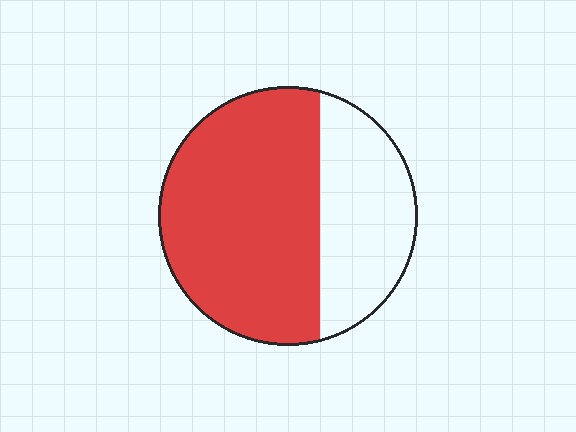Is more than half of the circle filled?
Yes.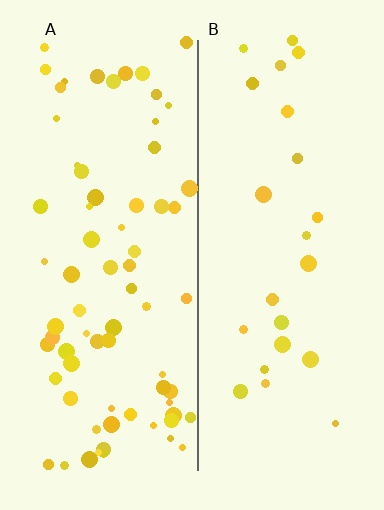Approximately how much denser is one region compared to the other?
Approximately 3.0× — region A over region B.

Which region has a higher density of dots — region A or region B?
A (the left).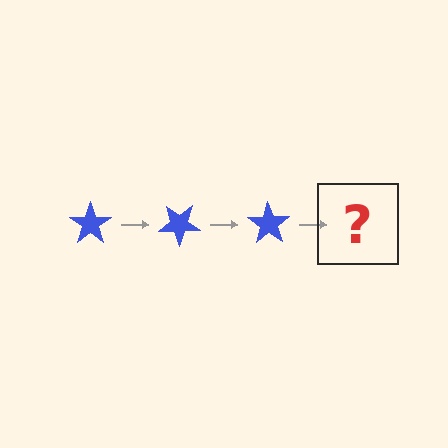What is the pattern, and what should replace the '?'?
The pattern is that the star rotates 35 degrees each step. The '?' should be a blue star rotated 105 degrees.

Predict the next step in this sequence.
The next step is a blue star rotated 105 degrees.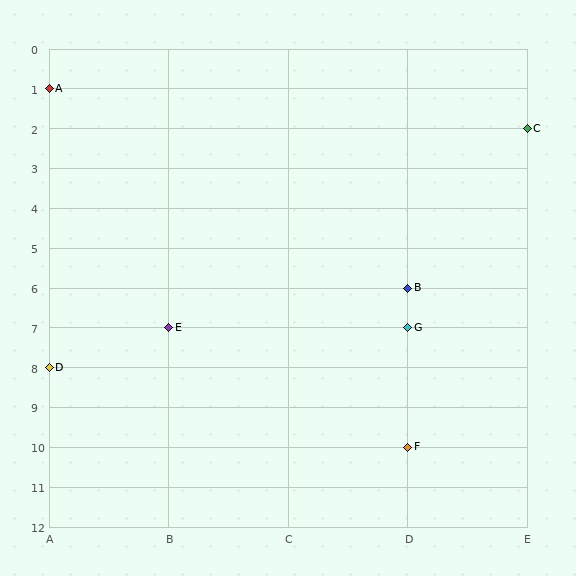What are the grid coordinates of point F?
Point F is at grid coordinates (D, 10).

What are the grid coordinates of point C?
Point C is at grid coordinates (E, 2).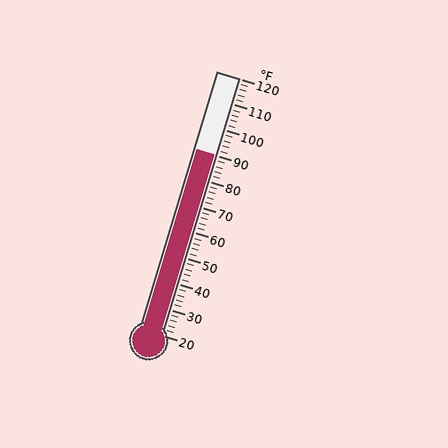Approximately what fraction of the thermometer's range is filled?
The thermometer is filled to approximately 70% of its range.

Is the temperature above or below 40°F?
The temperature is above 40°F.